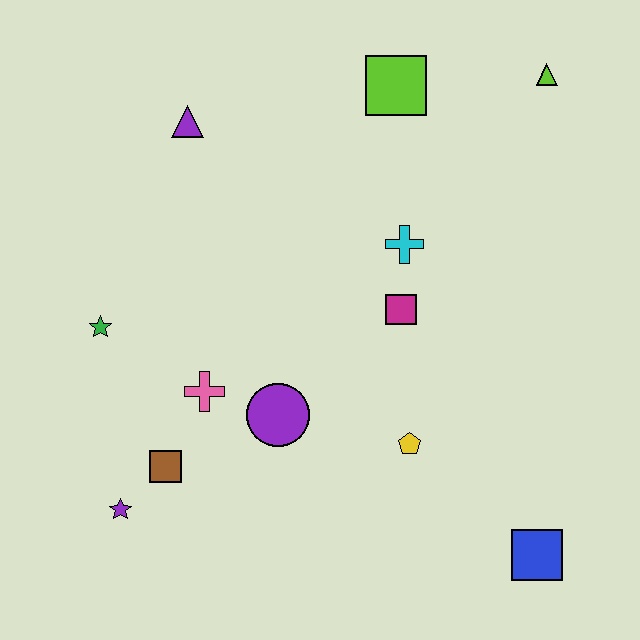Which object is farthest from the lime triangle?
The purple star is farthest from the lime triangle.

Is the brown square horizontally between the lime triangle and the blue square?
No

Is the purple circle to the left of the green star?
No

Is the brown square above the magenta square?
No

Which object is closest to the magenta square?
The cyan cross is closest to the magenta square.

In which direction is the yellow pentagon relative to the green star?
The yellow pentagon is to the right of the green star.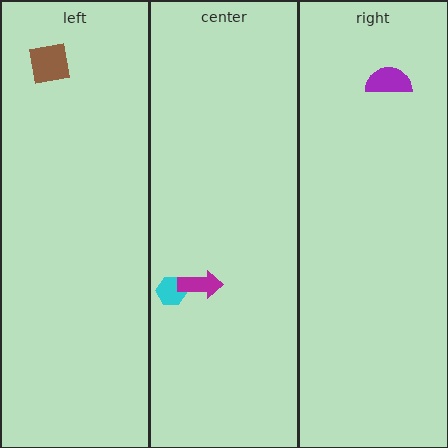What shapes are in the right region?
The purple semicircle.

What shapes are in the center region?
The cyan hexagon, the magenta arrow.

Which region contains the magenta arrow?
The center region.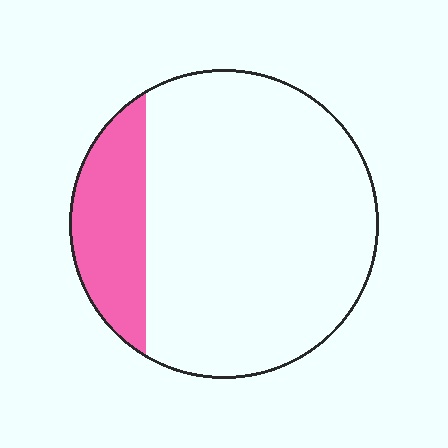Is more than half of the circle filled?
No.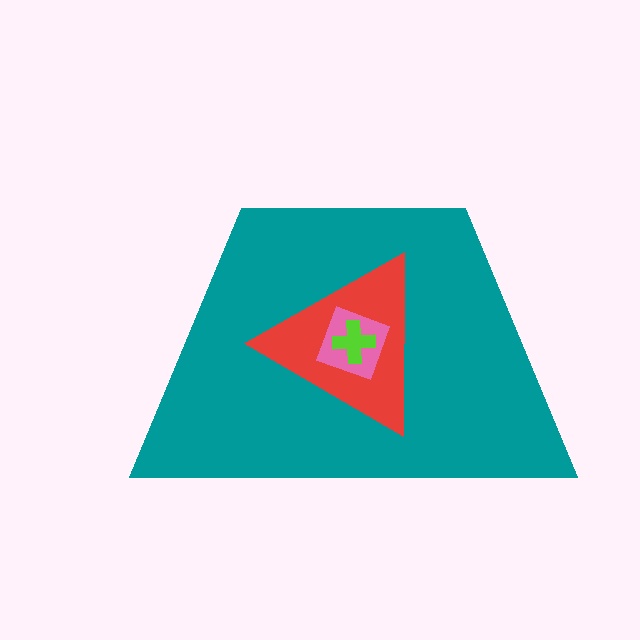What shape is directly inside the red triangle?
The pink square.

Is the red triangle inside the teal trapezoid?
Yes.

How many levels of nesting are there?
4.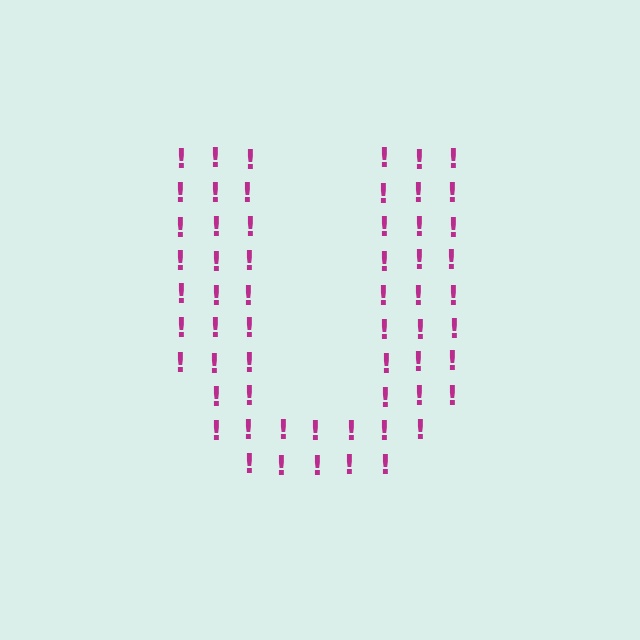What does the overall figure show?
The overall figure shows the letter U.